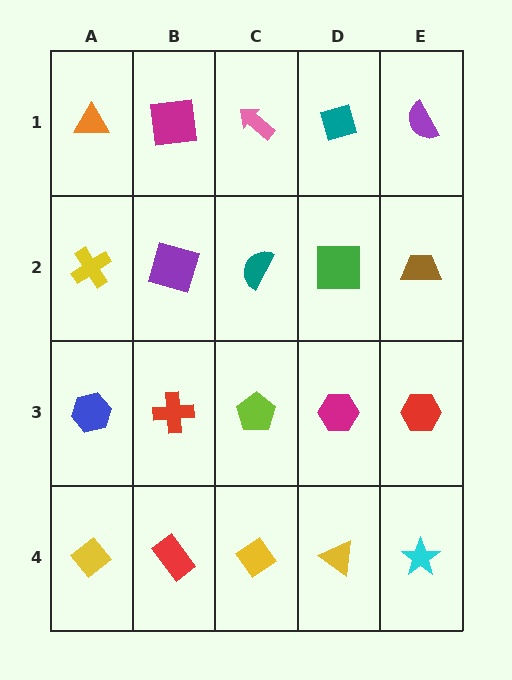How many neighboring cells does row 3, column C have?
4.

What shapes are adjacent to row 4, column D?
A magenta hexagon (row 3, column D), a yellow diamond (row 4, column C), a cyan star (row 4, column E).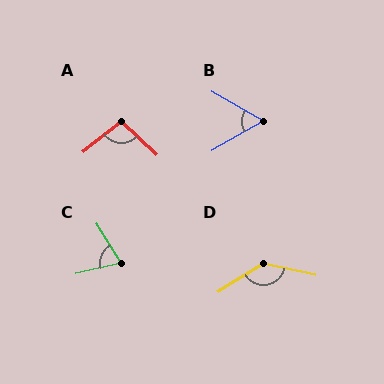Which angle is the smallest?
B, at approximately 59 degrees.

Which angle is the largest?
D, at approximately 136 degrees.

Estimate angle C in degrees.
Approximately 72 degrees.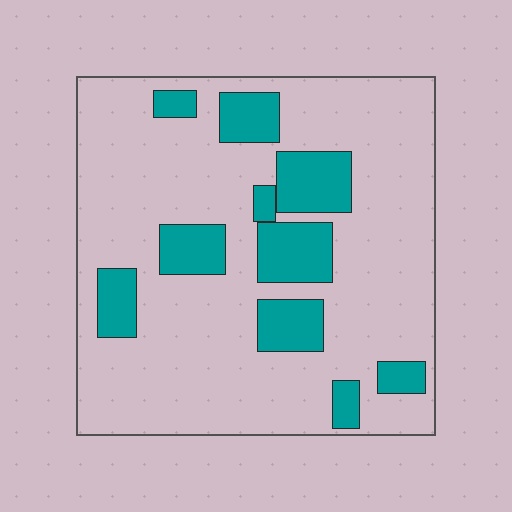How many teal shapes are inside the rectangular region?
10.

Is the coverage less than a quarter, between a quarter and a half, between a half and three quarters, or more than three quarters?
Less than a quarter.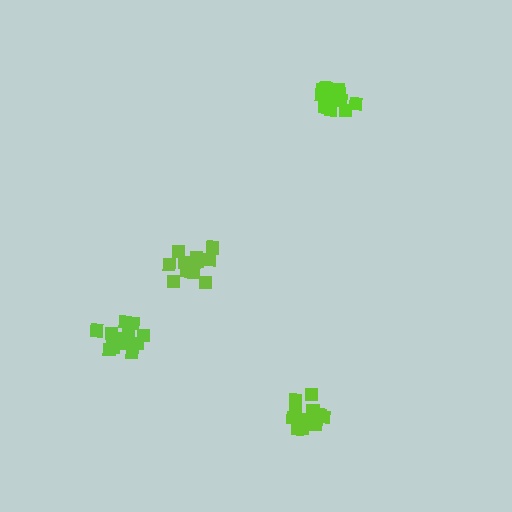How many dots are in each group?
Group 1: 15 dots, Group 2: 17 dots, Group 3: 14 dots, Group 4: 14 dots (60 total).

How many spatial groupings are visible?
There are 4 spatial groupings.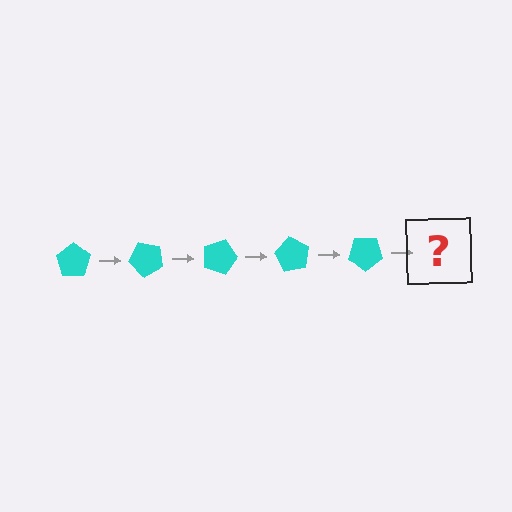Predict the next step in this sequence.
The next step is a cyan pentagon rotated 225 degrees.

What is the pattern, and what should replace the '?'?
The pattern is that the pentagon rotates 45 degrees each step. The '?' should be a cyan pentagon rotated 225 degrees.